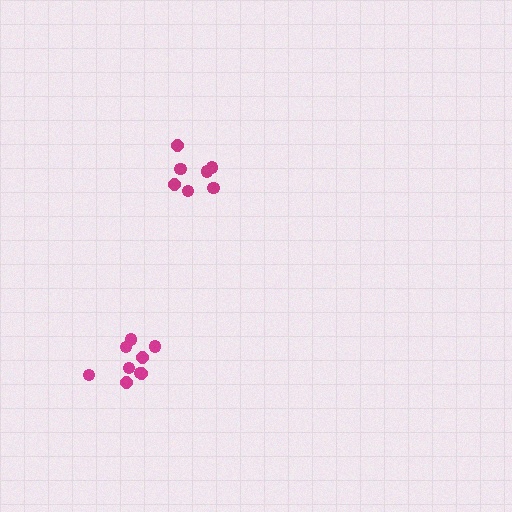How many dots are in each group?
Group 1: 7 dots, Group 2: 9 dots (16 total).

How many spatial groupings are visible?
There are 2 spatial groupings.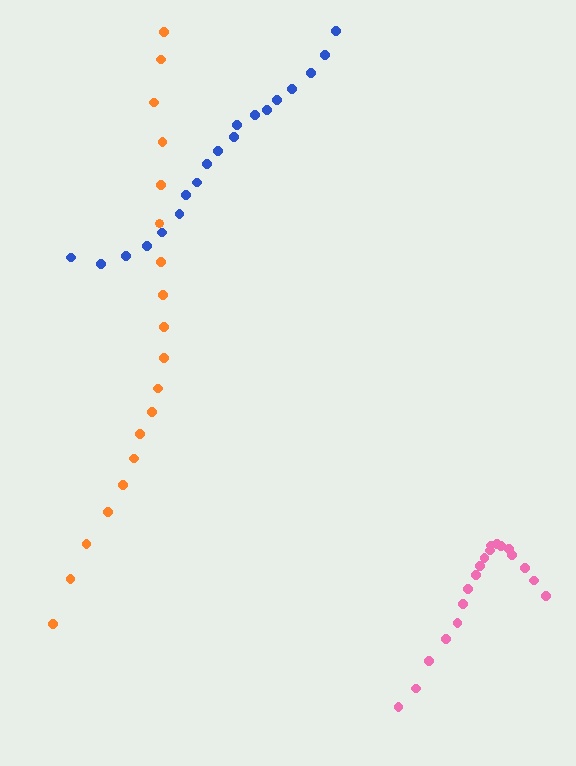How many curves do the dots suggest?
There are 3 distinct paths.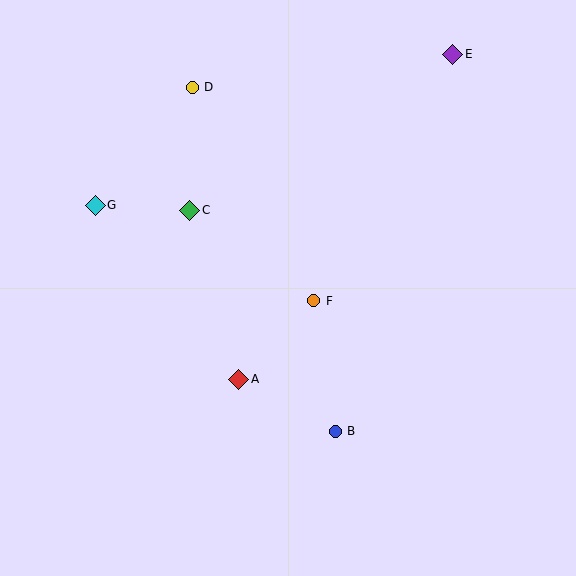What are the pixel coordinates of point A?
Point A is at (239, 379).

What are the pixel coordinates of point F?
Point F is at (314, 301).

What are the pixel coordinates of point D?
Point D is at (192, 87).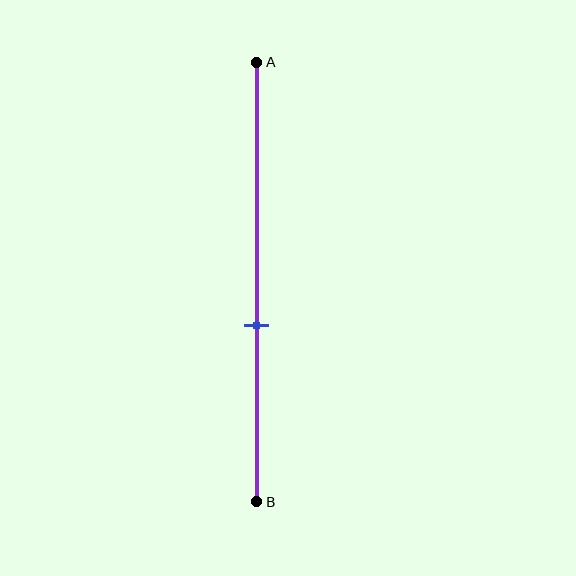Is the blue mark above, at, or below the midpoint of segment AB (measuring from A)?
The blue mark is below the midpoint of segment AB.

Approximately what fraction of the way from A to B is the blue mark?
The blue mark is approximately 60% of the way from A to B.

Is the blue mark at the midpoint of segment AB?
No, the mark is at about 60% from A, not at the 50% midpoint.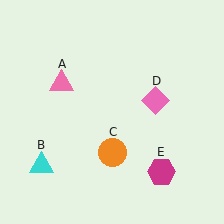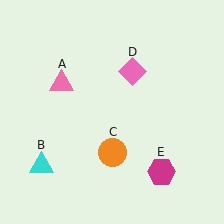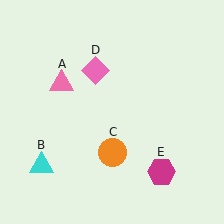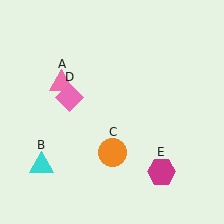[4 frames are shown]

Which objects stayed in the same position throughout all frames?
Pink triangle (object A) and cyan triangle (object B) and orange circle (object C) and magenta hexagon (object E) remained stationary.